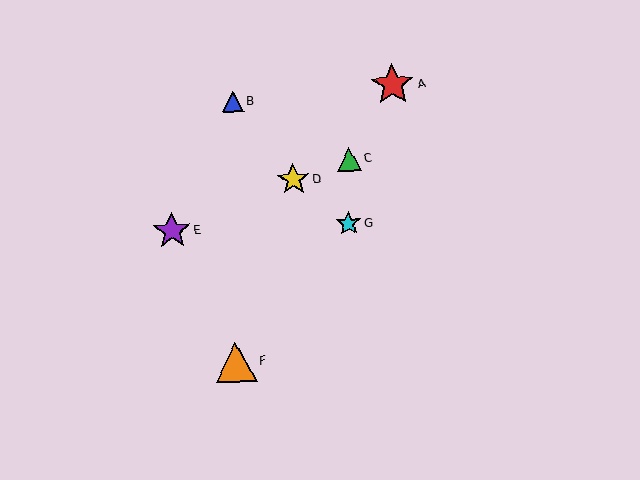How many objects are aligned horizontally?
2 objects (E, G) are aligned horizontally.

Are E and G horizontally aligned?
Yes, both are at y≈231.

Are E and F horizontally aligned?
No, E is at y≈231 and F is at y≈362.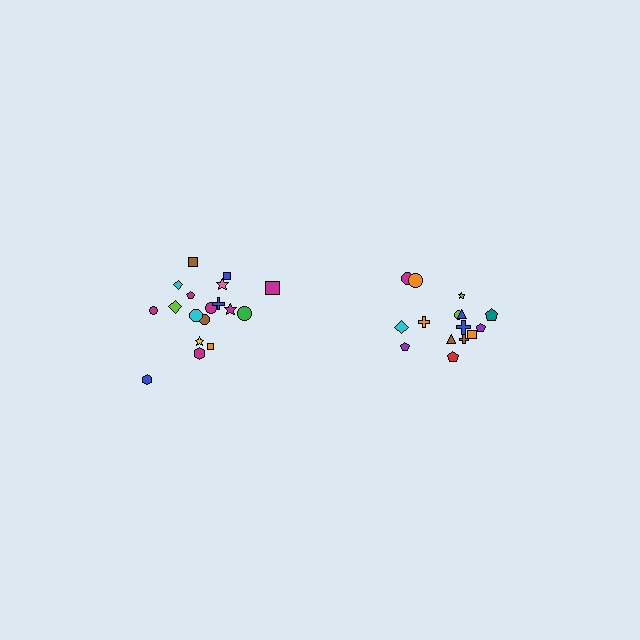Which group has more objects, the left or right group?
The left group.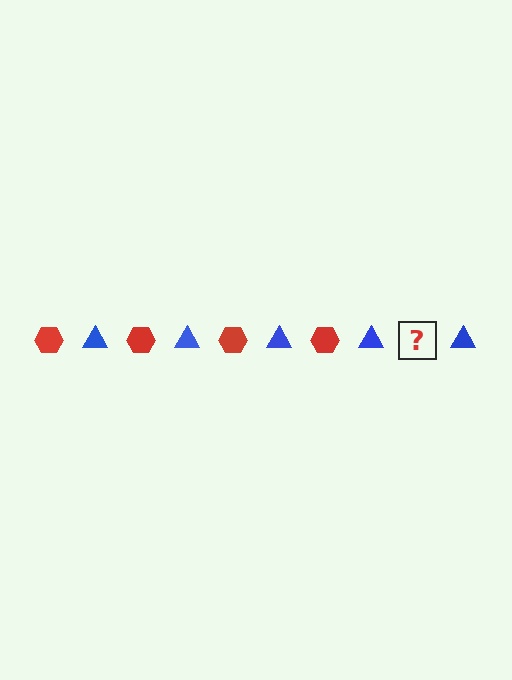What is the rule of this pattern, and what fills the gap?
The rule is that the pattern alternates between red hexagon and blue triangle. The gap should be filled with a red hexagon.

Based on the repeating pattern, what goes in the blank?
The blank should be a red hexagon.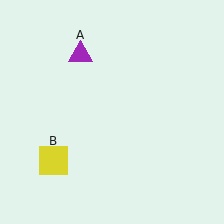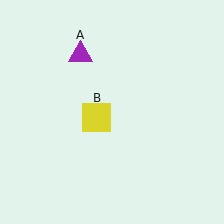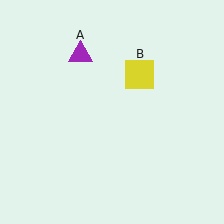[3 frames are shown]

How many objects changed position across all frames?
1 object changed position: yellow square (object B).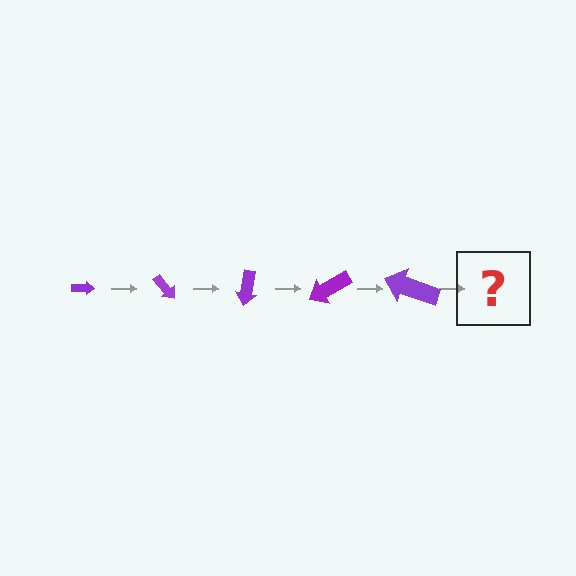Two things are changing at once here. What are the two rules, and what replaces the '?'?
The two rules are that the arrow grows larger each step and it rotates 50 degrees each step. The '?' should be an arrow, larger than the previous one and rotated 250 degrees from the start.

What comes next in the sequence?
The next element should be an arrow, larger than the previous one and rotated 250 degrees from the start.